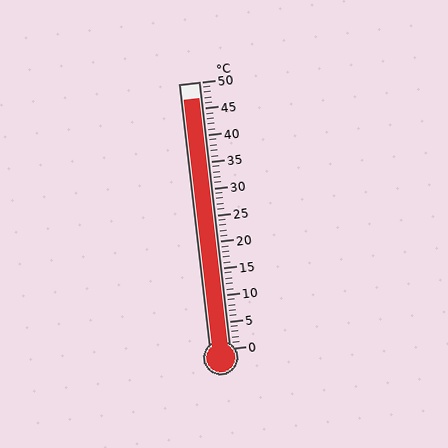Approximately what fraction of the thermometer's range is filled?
The thermometer is filled to approximately 95% of its range.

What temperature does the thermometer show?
The thermometer shows approximately 47°C.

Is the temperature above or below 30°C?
The temperature is above 30°C.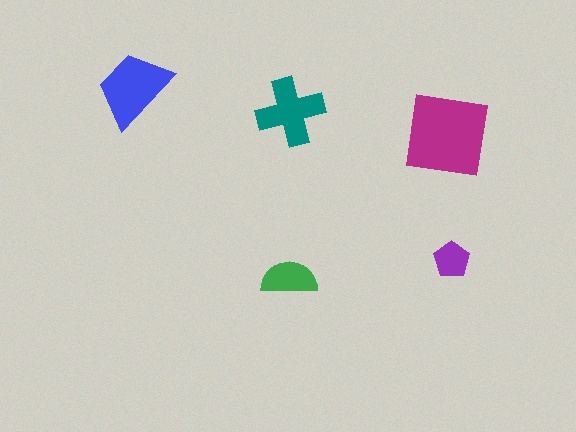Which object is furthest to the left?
The blue trapezoid is leftmost.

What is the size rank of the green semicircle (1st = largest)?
4th.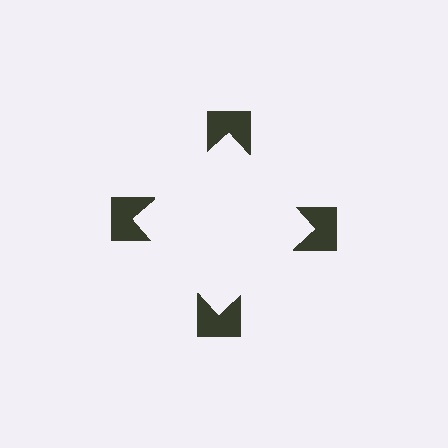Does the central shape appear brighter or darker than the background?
It typically appears slightly brighter than the background, even though no actual brightness change is drawn.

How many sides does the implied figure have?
4 sides.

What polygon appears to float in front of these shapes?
An illusory square — its edges are inferred from the aligned wedge cuts in the notched squares, not physically drawn.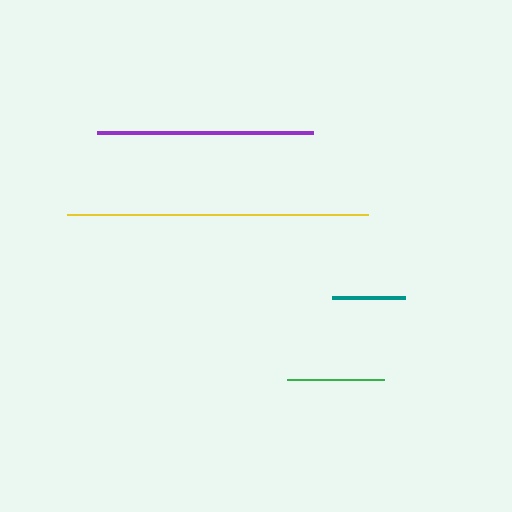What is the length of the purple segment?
The purple segment is approximately 216 pixels long.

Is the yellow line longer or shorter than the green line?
The yellow line is longer than the green line.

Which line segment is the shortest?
The teal line is the shortest at approximately 73 pixels.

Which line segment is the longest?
The yellow line is the longest at approximately 301 pixels.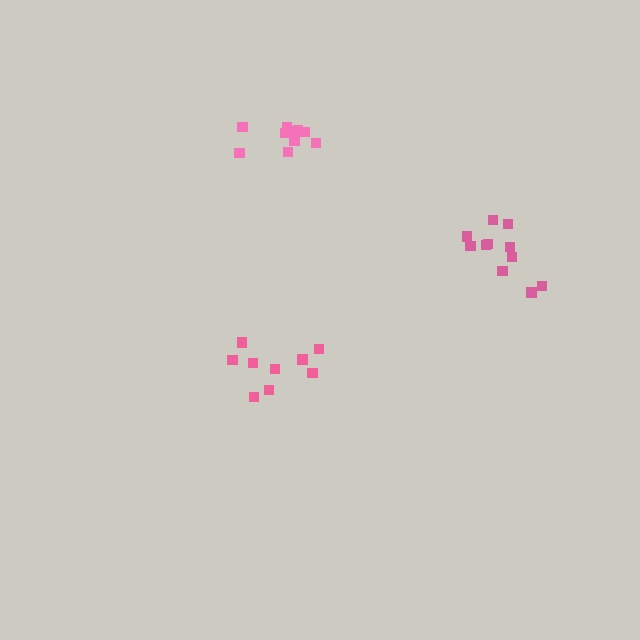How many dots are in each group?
Group 1: 10 dots, Group 2: 11 dots, Group 3: 9 dots (30 total).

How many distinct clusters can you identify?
There are 3 distinct clusters.